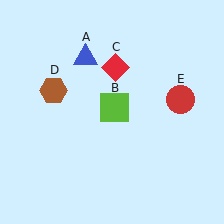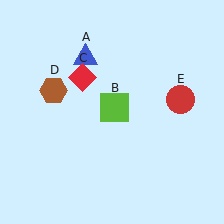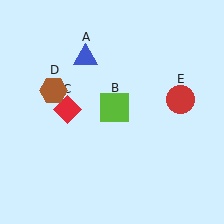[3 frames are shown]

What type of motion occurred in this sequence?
The red diamond (object C) rotated counterclockwise around the center of the scene.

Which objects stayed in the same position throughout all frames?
Blue triangle (object A) and lime square (object B) and brown hexagon (object D) and red circle (object E) remained stationary.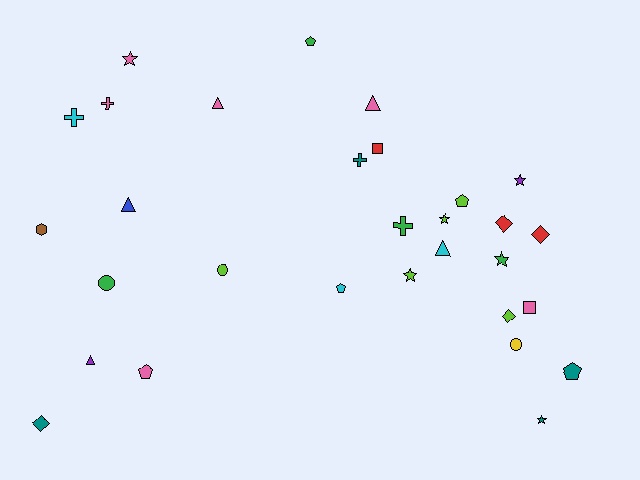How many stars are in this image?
There are 6 stars.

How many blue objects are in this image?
There is 1 blue object.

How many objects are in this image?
There are 30 objects.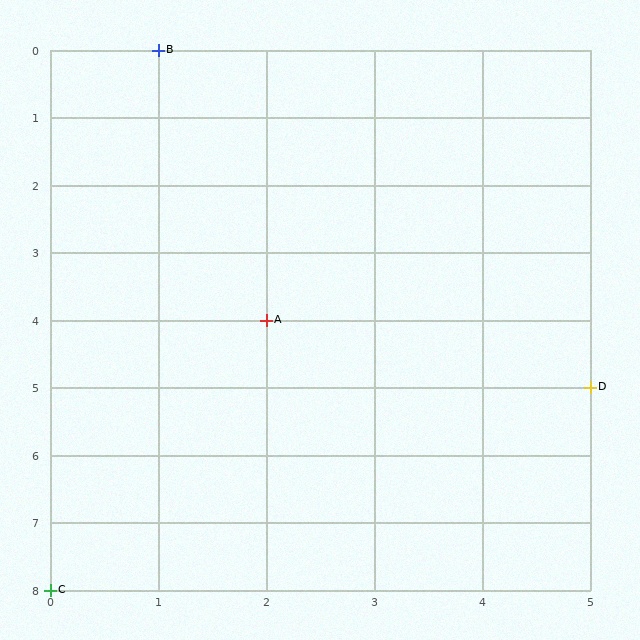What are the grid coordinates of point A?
Point A is at grid coordinates (2, 4).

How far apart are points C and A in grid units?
Points C and A are 2 columns and 4 rows apart (about 4.5 grid units diagonally).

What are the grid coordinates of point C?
Point C is at grid coordinates (0, 8).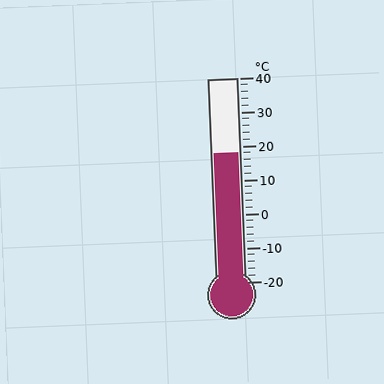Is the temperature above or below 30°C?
The temperature is below 30°C.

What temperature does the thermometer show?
The thermometer shows approximately 18°C.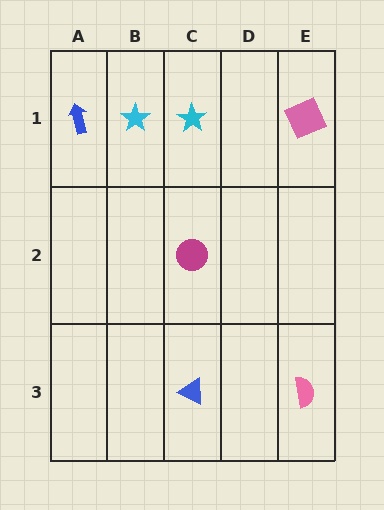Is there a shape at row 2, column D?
No, that cell is empty.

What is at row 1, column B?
A cyan star.